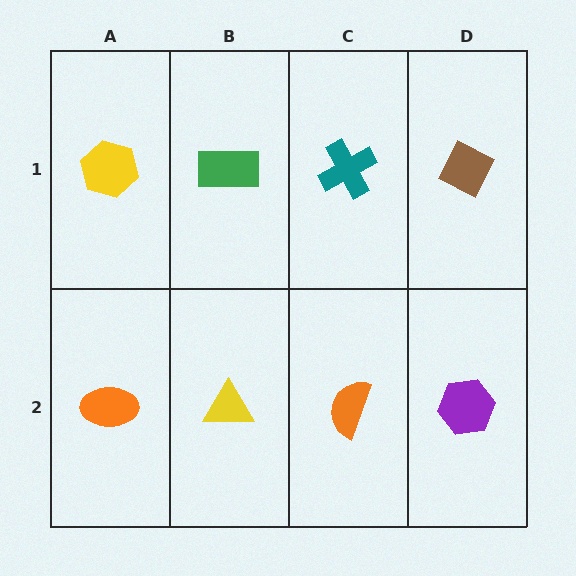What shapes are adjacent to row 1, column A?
An orange ellipse (row 2, column A), a green rectangle (row 1, column B).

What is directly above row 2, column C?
A teal cross.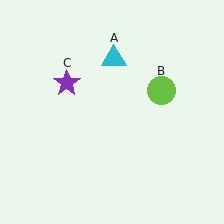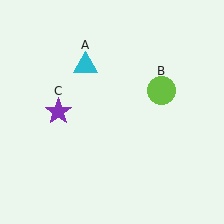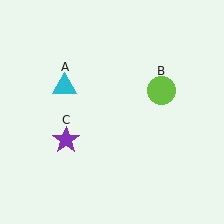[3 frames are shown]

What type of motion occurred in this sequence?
The cyan triangle (object A), purple star (object C) rotated counterclockwise around the center of the scene.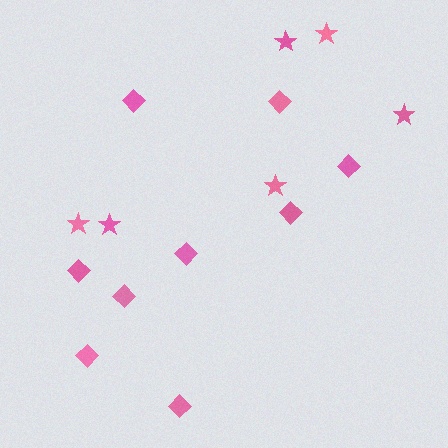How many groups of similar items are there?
There are 2 groups: one group of stars (6) and one group of diamonds (9).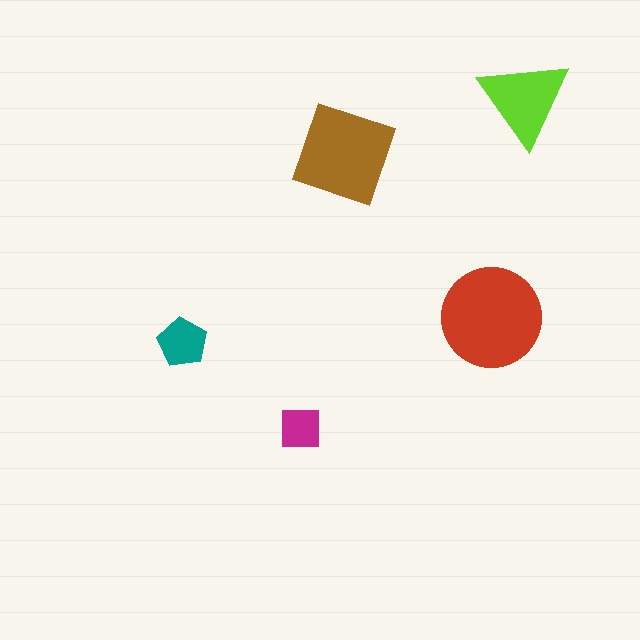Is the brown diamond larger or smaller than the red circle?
Smaller.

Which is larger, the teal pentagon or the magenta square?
The teal pentagon.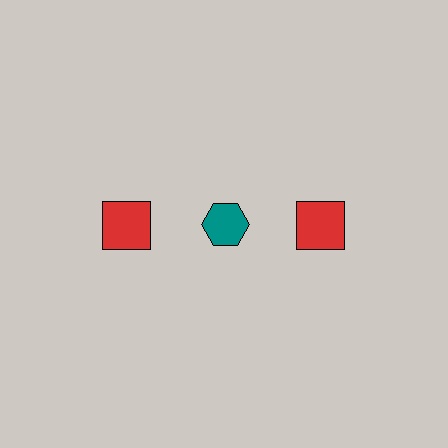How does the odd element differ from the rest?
It differs in both color (teal instead of red) and shape (hexagon instead of square).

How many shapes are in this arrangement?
There are 3 shapes arranged in a grid pattern.